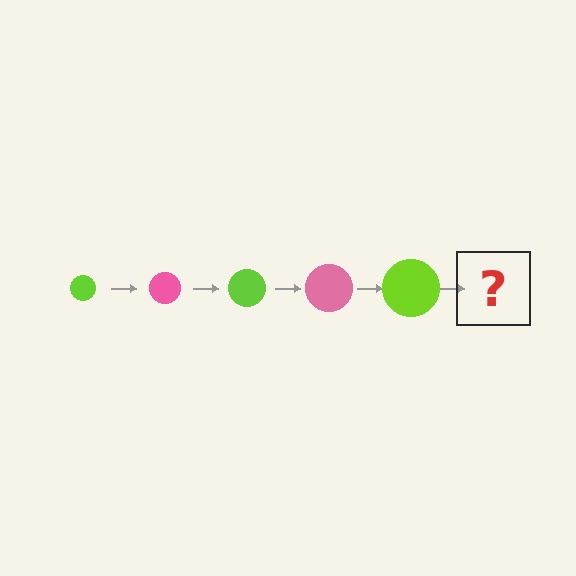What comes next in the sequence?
The next element should be a pink circle, larger than the previous one.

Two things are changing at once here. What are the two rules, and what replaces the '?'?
The two rules are that the circle grows larger each step and the color cycles through lime and pink. The '?' should be a pink circle, larger than the previous one.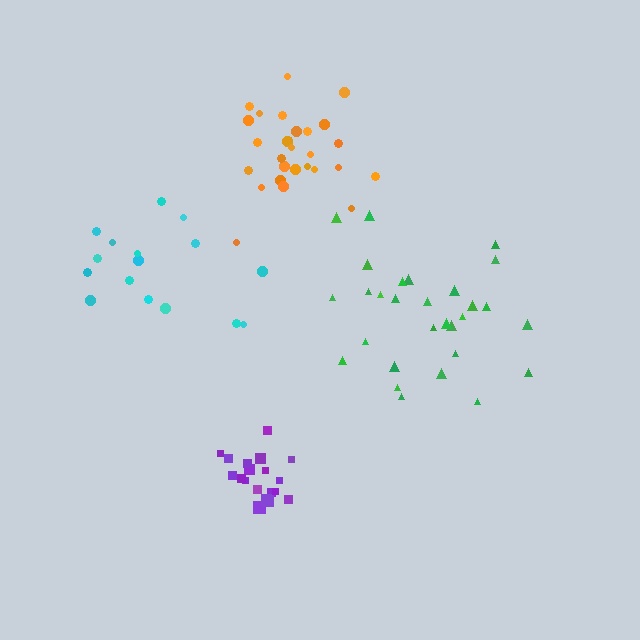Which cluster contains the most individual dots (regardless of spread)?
Green (29).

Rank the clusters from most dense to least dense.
purple, orange, green, cyan.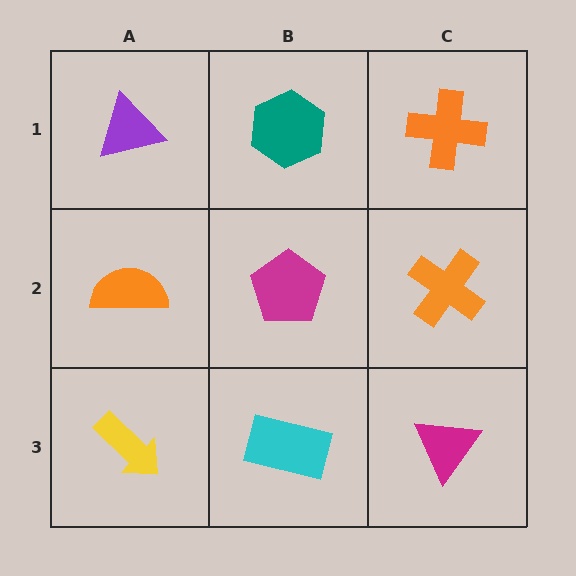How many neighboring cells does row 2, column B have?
4.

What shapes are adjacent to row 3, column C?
An orange cross (row 2, column C), a cyan rectangle (row 3, column B).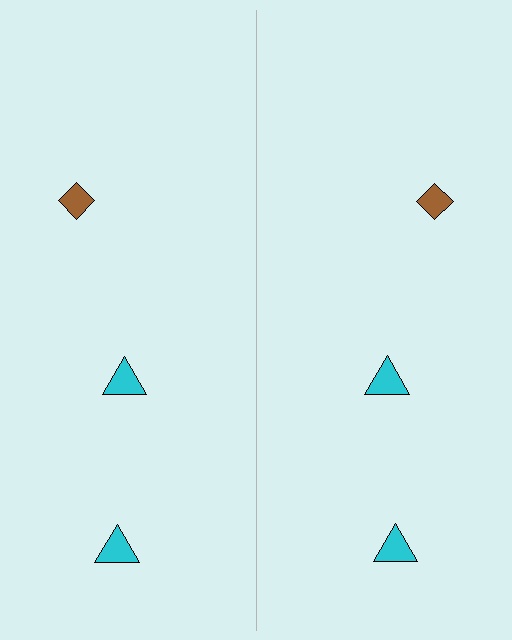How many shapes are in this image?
There are 6 shapes in this image.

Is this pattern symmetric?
Yes, this pattern has bilateral (reflection) symmetry.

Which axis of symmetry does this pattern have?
The pattern has a vertical axis of symmetry running through the center of the image.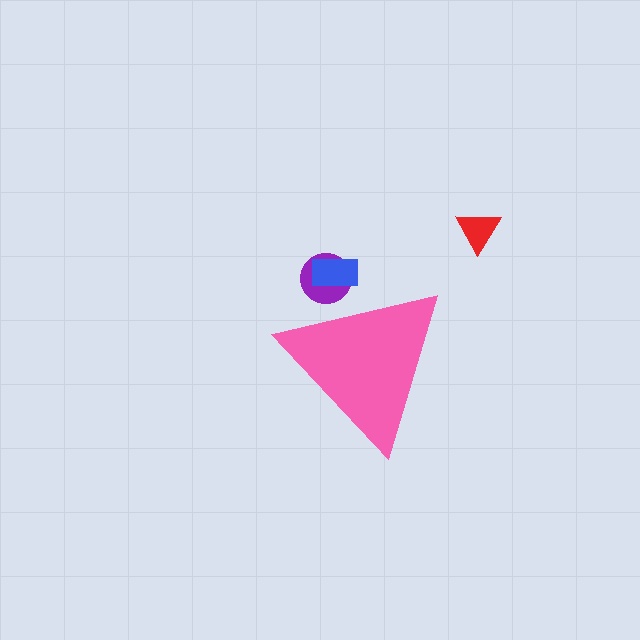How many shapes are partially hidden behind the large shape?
2 shapes are partially hidden.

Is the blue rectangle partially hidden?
Yes, the blue rectangle is partially hidden behind the pink triangle.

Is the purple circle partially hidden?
Yes, the purple circle is partially hidden behind the pink triangle.